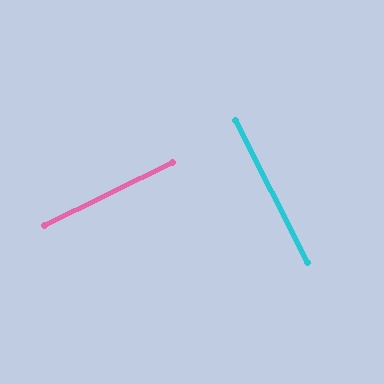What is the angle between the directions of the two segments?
Approximately 89 degrees.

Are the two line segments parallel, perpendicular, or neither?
Perpendicular — they meet at approximately 89°.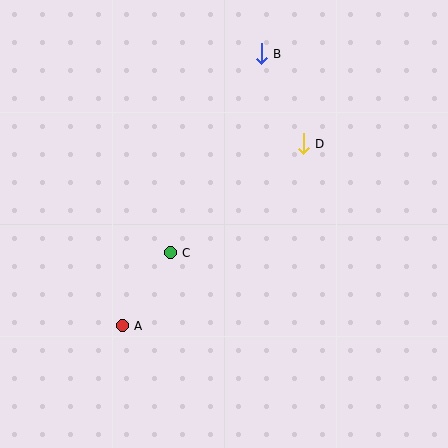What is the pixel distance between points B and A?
The distance between B and A is 305 pixels.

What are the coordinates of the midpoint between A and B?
The midpoint between A and B is at (192, 190).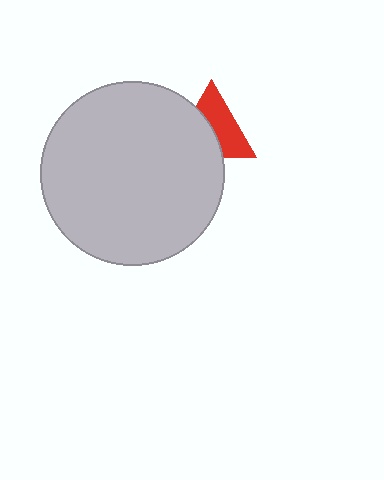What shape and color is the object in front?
The object in front is a light gray circle.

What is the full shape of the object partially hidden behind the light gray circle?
The partially hidden object is a red triangle.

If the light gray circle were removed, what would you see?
You would see the complete red triangle.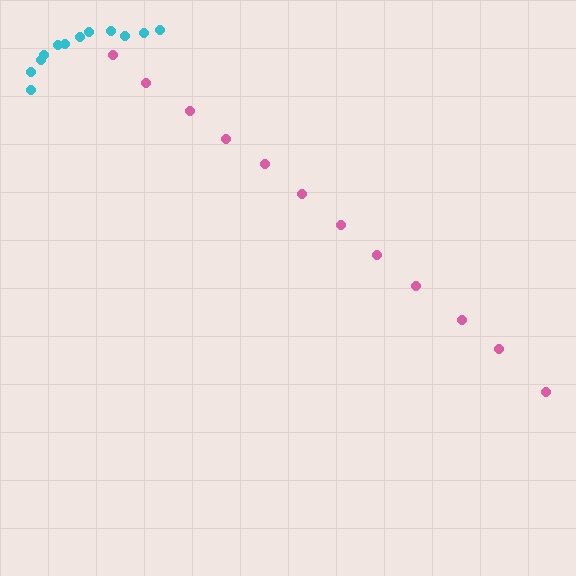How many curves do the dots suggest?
There are 2 distinct paths.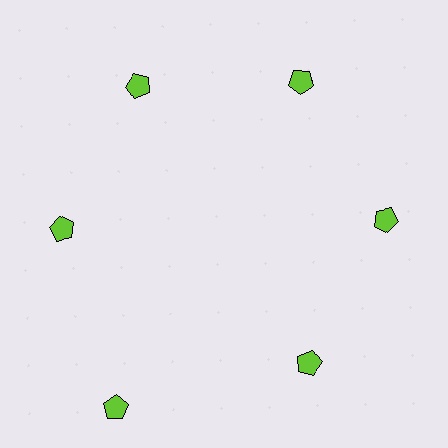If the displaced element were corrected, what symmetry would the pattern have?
It would have 6-fold rotational symmetry — the pattern would map onto itself every 60 degrees.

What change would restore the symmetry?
The symmetry would be restored by moving it inward, back onto the ring so that all 6 pentagons sit at equal angles and equal distance from the center.